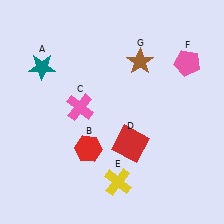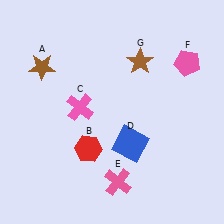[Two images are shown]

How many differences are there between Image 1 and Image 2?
There are 3 differences between the two images.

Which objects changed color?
A changed from teal to brown. D changed from red to blue. E changed from yellow to pink.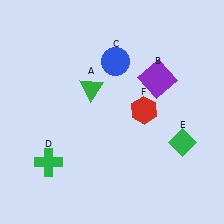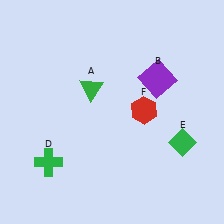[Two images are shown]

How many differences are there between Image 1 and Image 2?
There is 1 difference between the two images.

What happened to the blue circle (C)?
The blue circle (C) was removed in Image 2. It was in the top-right area of Image 1.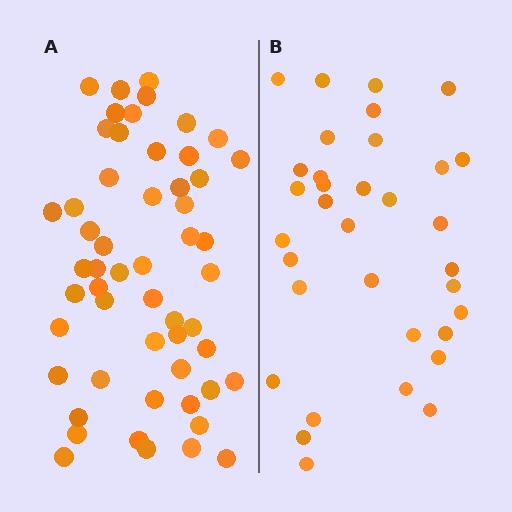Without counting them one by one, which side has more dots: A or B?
Region A (the left region) has more dots.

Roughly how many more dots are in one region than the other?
Region A has approximately 20 more dots than region B.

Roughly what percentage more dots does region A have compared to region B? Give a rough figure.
About 60% more.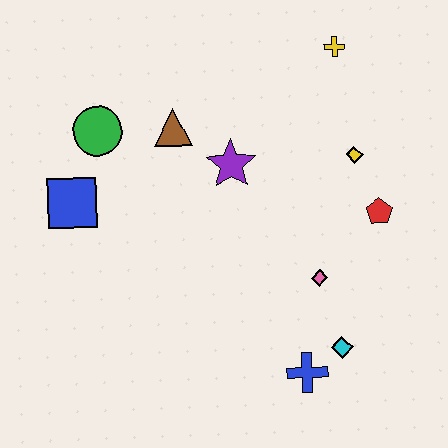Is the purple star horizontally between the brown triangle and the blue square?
No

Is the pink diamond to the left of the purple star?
No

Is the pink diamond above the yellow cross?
No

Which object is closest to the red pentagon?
The yellow diamond is closest to the red pentagon.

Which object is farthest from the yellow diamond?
The blue square is farthest from the yellow diamond.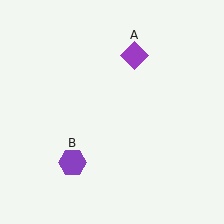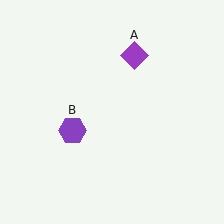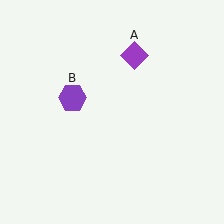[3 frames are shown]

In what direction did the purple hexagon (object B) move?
The purple hexagon (object B) moved up.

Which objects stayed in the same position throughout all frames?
Purple diamond (object A) remained stationary.